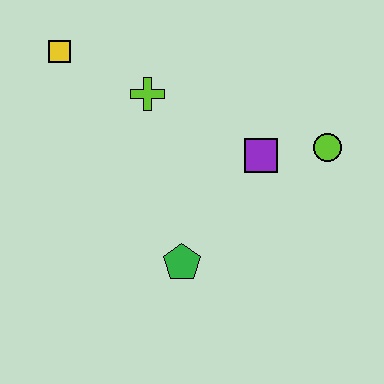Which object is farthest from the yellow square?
The lime circle is farthest from the yellow square.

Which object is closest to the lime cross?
The yellow square is closest to the lime cross.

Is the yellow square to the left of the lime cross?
Yes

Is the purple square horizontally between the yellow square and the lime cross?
No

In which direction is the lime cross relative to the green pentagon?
The lime cross is above the green pentagon.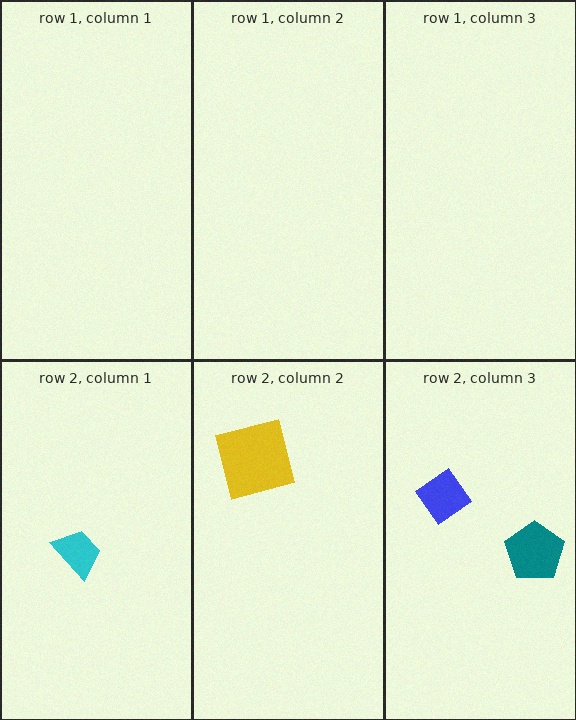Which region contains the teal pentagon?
The row 2, column 3 region.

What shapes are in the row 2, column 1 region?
The cyan trapezoid.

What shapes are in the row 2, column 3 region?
The blue diamond, the teal pentagon.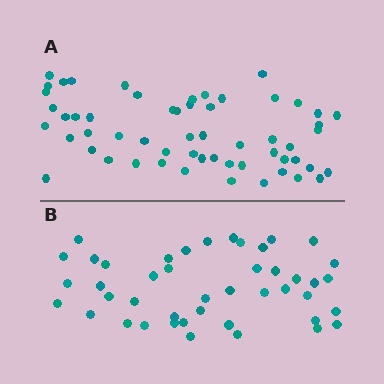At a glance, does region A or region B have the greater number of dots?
Region A (the top region) has more dots.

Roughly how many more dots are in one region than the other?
Region A has approximately 15 more dots than region B.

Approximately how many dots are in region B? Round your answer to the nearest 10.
About 40 dots. (The exact count is 44, which rounds to 40.)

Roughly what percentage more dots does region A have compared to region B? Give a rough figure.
About 30% more.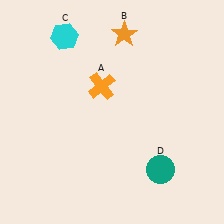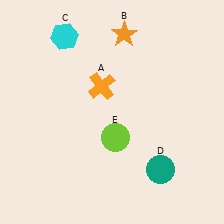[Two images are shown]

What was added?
A lime circle (E) was added in Image 2.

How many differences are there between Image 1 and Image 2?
There is 1 difference between the two images.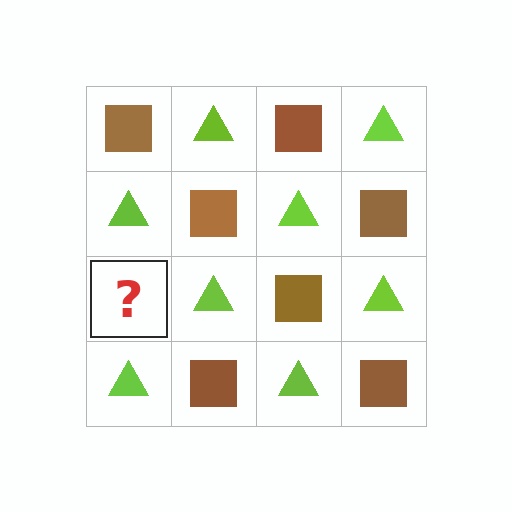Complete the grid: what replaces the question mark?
The question mark should be replaced with a brown square.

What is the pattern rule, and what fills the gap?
The rule is that it alternates brown square and lime triangle in a checkerboard pattern. The gap should be filled with a brown square.